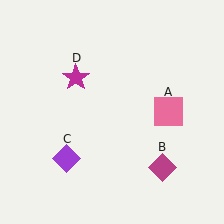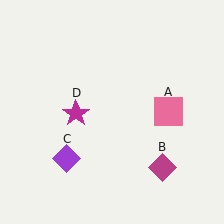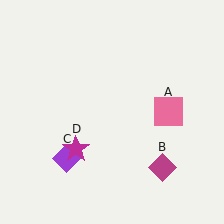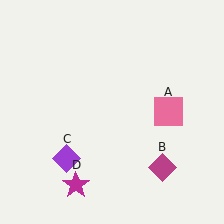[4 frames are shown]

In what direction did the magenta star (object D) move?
The magenta star (object D) moved down.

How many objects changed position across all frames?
1 object changed position: magenta star (object D).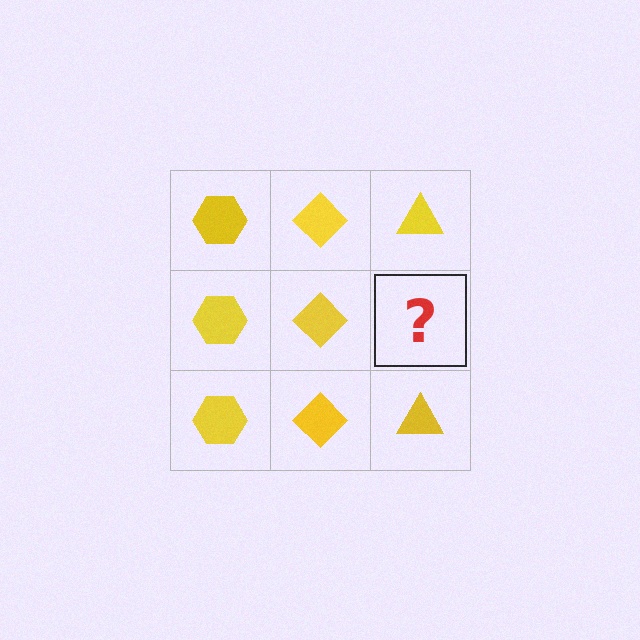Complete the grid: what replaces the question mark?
The question mark should be replaced with a yellow triangle.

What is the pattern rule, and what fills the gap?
The rule is that each column has a consistent shape. The gap should be filled with a yellow triangle.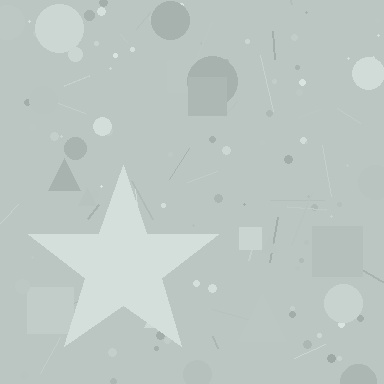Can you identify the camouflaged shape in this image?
The camouflaged shape is a star.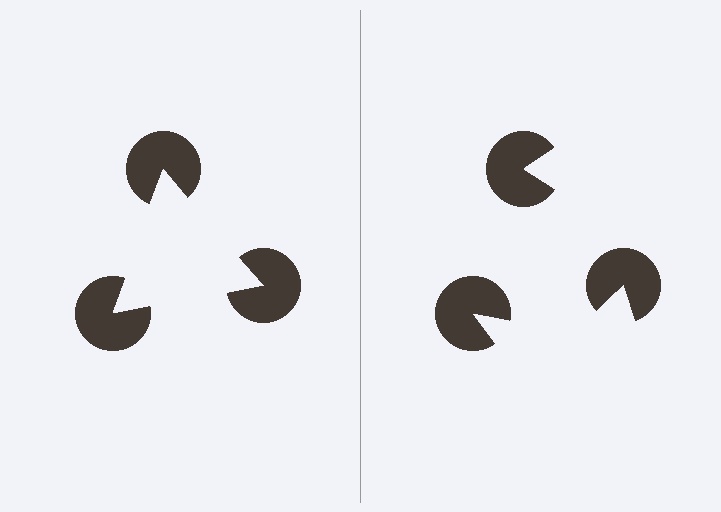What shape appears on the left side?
An illusory triangle.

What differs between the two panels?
The pac-man discs are positioned identically on both sides; only the wedge orientations differ. On the left they align to a triangle; on the right they are misaligned.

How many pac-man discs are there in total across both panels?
6 — 3 on each side.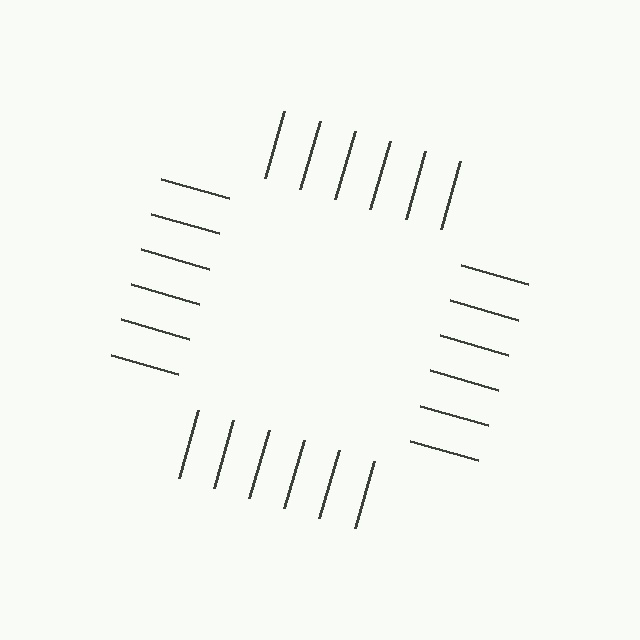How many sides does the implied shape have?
4 sides — the line-ends trace a square.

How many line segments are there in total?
24 — 6 along each of the 4 edges.